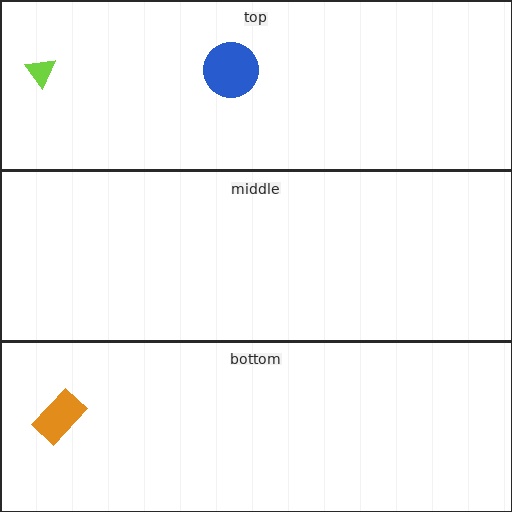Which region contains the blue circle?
The top region.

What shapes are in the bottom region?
The orange rectangle.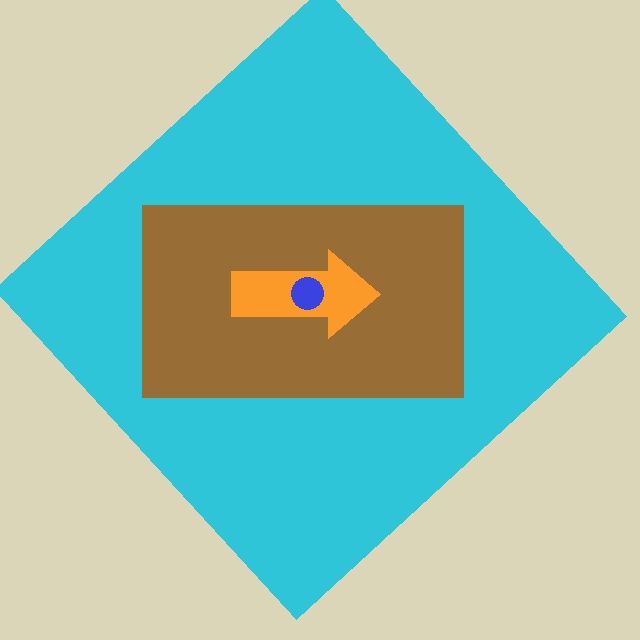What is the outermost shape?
The cyan diamond.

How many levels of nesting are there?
4.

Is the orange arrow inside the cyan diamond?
Yes.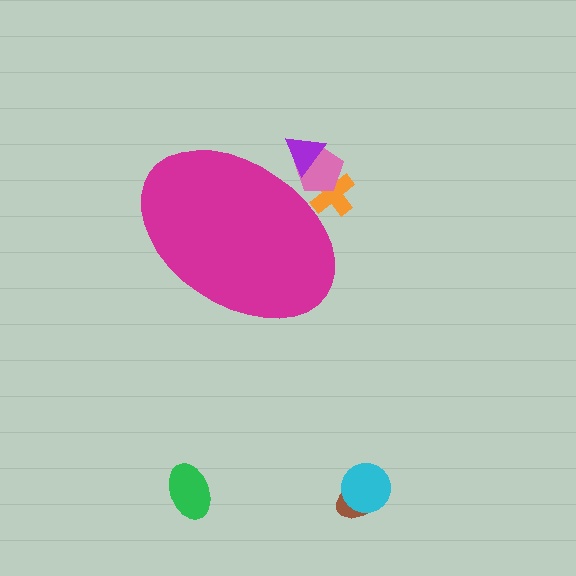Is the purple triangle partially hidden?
Yes, the purple triangle is partially hidden behind the magenta ellipse.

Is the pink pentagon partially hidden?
Yes, the pink pentagon is partially hidden behind the magenta ellipse.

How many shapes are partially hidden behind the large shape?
3 shapes are partially hidden.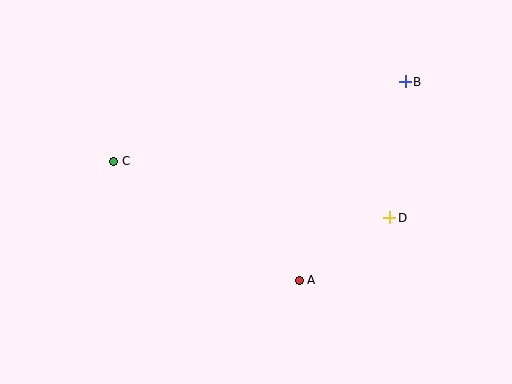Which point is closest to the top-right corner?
Point B is closest to the top-right corner.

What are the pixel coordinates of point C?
Point C is at (114, 161).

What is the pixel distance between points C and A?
The distance between C and A is 220 pixels.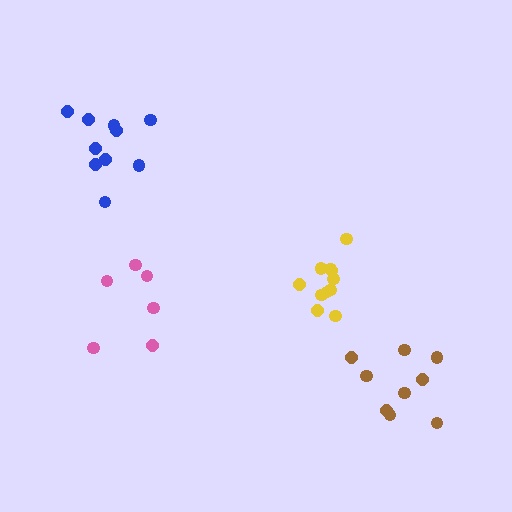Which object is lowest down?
The brown cluster is bottommost.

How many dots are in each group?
Group 1: 9 dots, Group 2: 11 dots, Group 3: 10 dots, Group 4: 6 dots (36 total).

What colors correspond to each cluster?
The clusters are colored: brown, yellow, blue, pink.